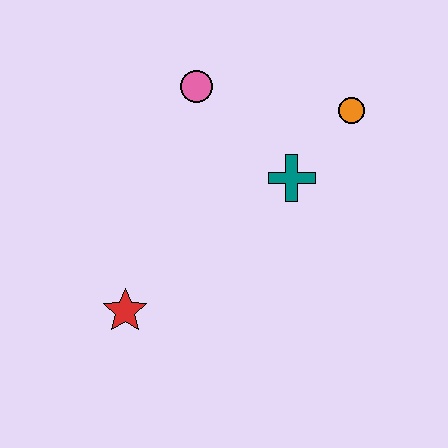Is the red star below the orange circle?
Yes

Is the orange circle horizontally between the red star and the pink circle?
No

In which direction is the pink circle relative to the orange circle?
The pink circle is to the left of the orange circle.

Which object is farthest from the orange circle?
The red star is farthest from the orange circle.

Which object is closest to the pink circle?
The teal cross is closest to the pink circle.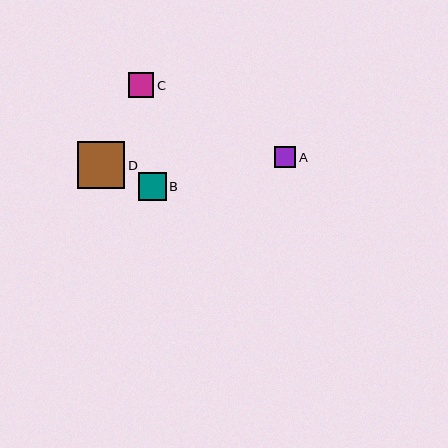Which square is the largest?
Square D is the largest with a size of approximately 47 pixels.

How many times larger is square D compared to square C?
Square D is approximately 1.9 times the size of square C.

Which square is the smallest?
Square A is the smallest with a size of approximately 21 pixels.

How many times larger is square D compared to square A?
Square D is approximately 2.2 times the size of square A.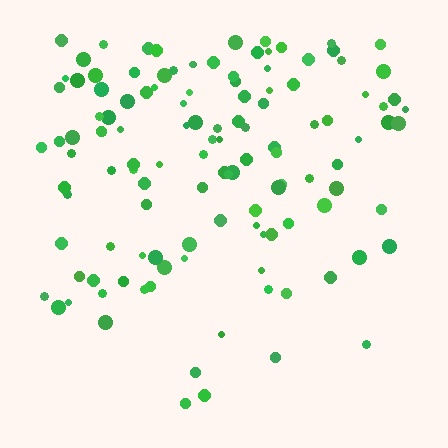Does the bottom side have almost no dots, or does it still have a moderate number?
Still a moderate number, just noticeably fewer than the top.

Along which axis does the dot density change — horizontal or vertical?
Vertical.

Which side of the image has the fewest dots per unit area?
The bottom.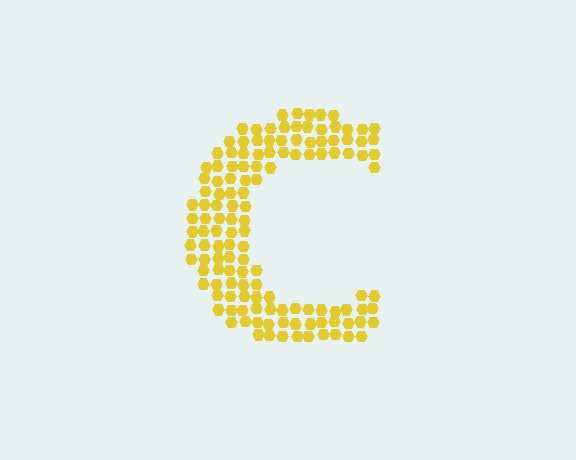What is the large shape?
The large shape is the letter C.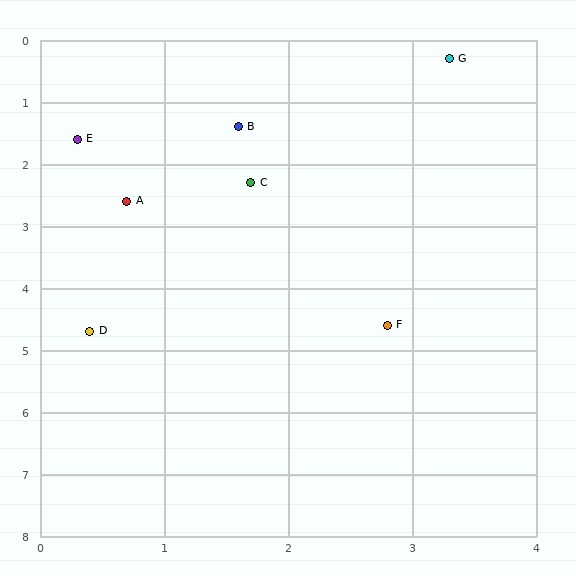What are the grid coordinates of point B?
Point B is at approximately (1.6, 1.4).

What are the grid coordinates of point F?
Point F is at approximately (2.8, 4.6).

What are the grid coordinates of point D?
Point D is at approximately (0.4, 4.7).